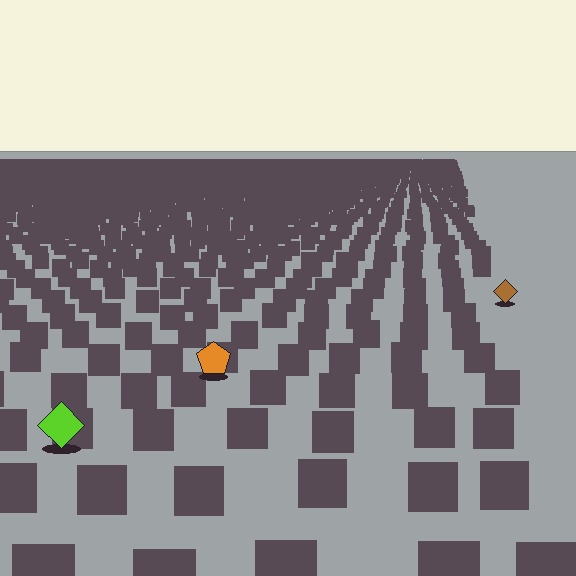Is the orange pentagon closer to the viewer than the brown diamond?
Yes. The orange pentagon is closer — you can tell from the texture gradient: the ground texture is coarser near it.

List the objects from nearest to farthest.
From nearest to farthest: the lime diamond, the orange pentagon, the brown diamond.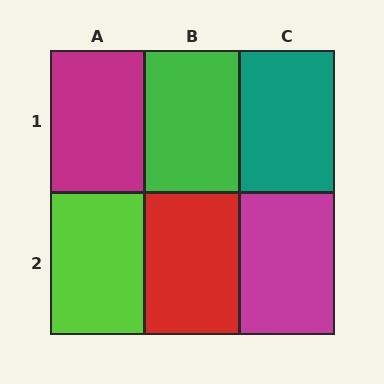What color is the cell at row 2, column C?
Magenta.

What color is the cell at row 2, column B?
Red.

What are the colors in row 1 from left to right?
Magenta, green, teal.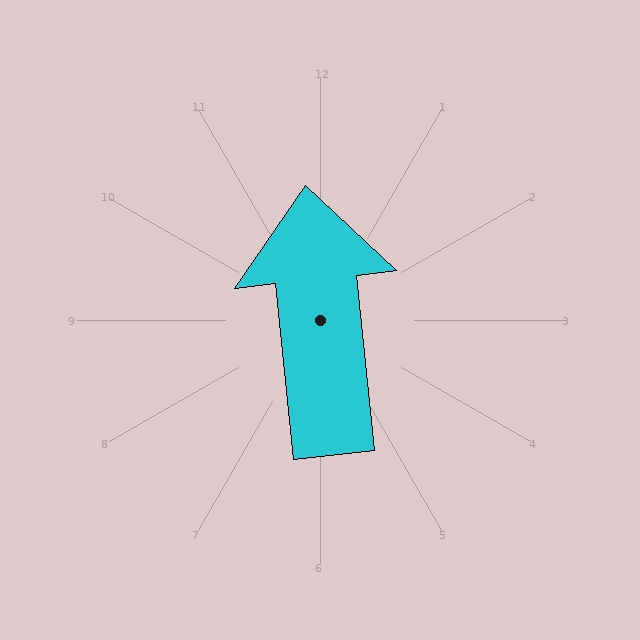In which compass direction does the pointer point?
North.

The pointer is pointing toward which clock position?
Roughly 12 o'clock.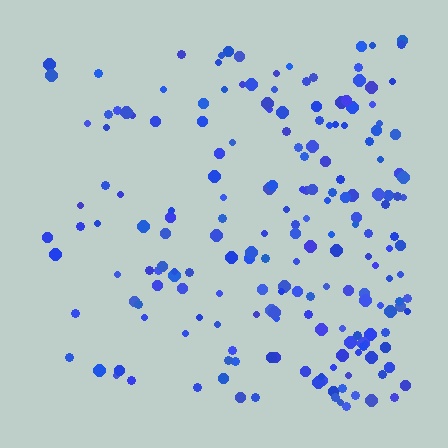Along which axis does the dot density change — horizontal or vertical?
Horizontal.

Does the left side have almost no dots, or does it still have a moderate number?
Still a moderate number, just noticeably fewer than the right.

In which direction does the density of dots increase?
From left to right, with the right side densest.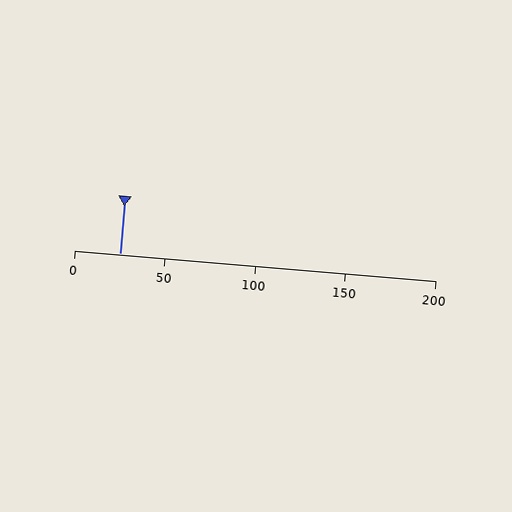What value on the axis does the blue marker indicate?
The marker indicates approximately 25.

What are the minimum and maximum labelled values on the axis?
The axis runs from 0 to 200.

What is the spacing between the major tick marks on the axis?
The major ticks are spaced 50 apart.